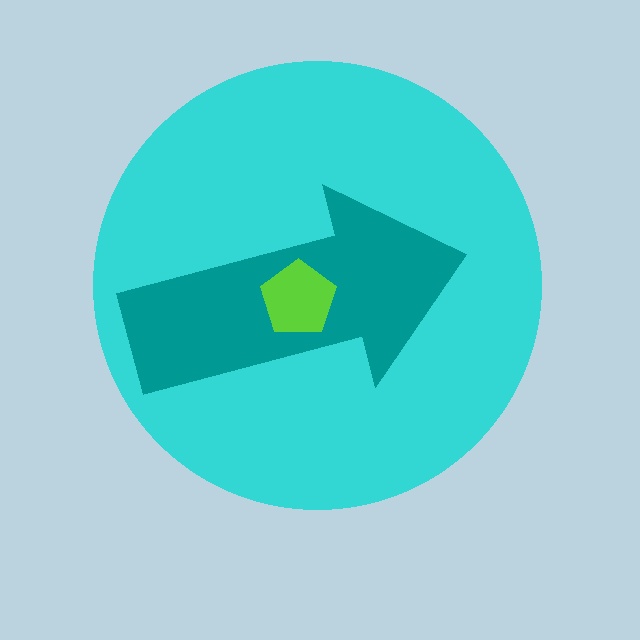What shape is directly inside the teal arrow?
The lime pentagon.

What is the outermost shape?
The cyan circle.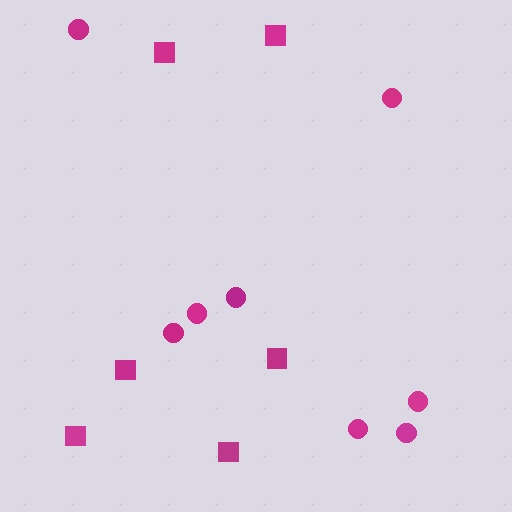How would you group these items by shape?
There are 2 groups: one group of circles (8) and one group of squares (6).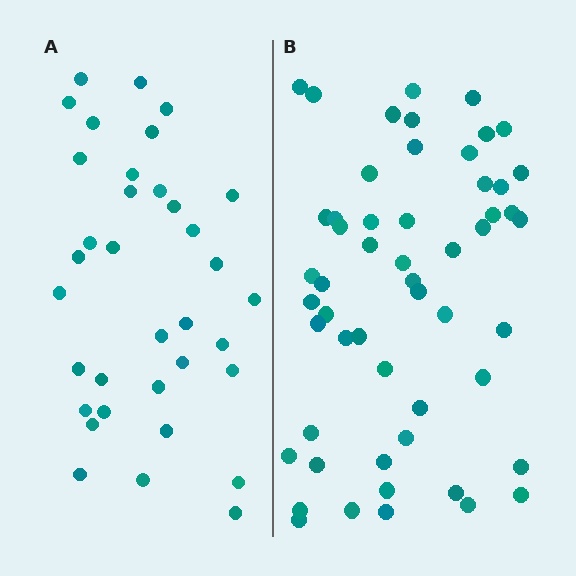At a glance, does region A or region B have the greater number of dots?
Region B (the right region) has more dots.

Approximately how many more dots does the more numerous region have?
Region B has approximately 20 more dots than region A.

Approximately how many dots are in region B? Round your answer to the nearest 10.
About 50 dots. (The exact count is 54, which rounds to 50.)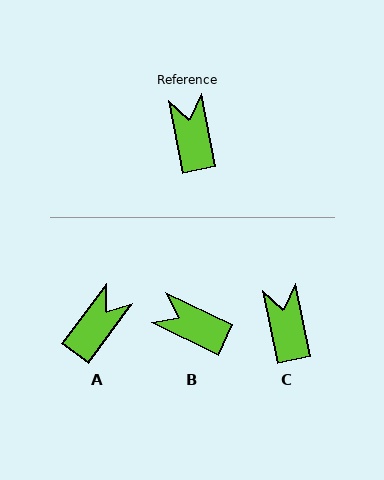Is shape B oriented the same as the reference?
No, it is off by about 52 degrees.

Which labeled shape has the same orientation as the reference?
C.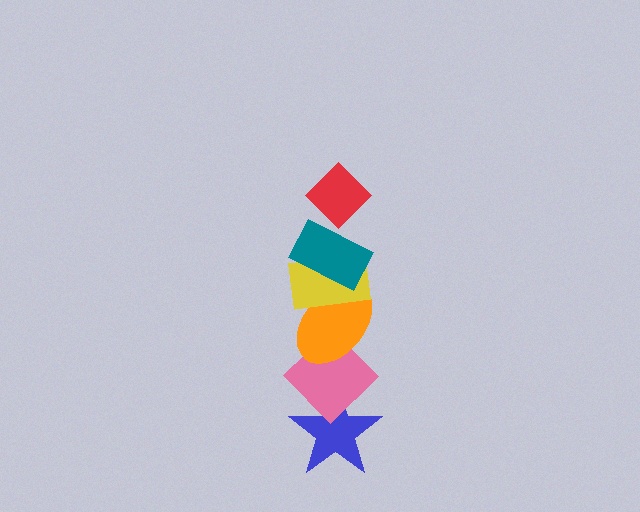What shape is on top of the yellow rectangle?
The teal rectangle is on top of the yellow rectangle.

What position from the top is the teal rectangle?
The teal rectangle is 2nd from the top.